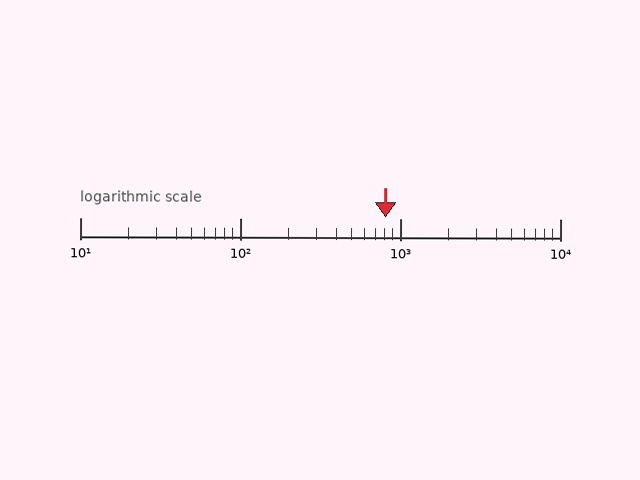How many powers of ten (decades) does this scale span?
The scale spans 3 decades, from 10 to 10000.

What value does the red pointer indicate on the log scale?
The pointer indicates approximately 810.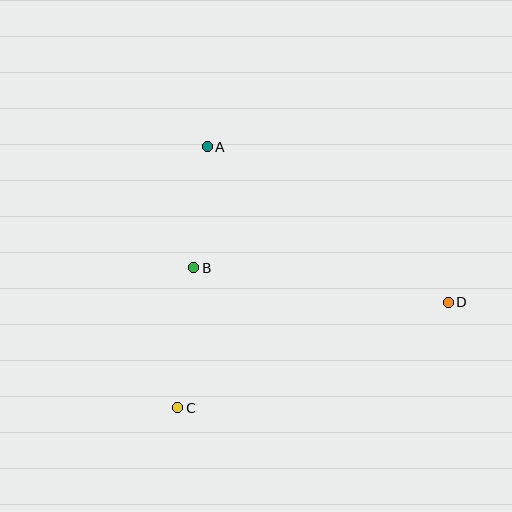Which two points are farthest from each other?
Points C and D are farthest from each other.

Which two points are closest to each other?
Points A and B are closest to each other.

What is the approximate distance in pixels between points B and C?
The distance between B and C is approximately 141 pixels.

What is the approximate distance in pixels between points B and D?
The distance between B and D is approximately 257 pixels.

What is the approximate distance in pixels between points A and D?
The distance between A and D is approximately 287 pixels.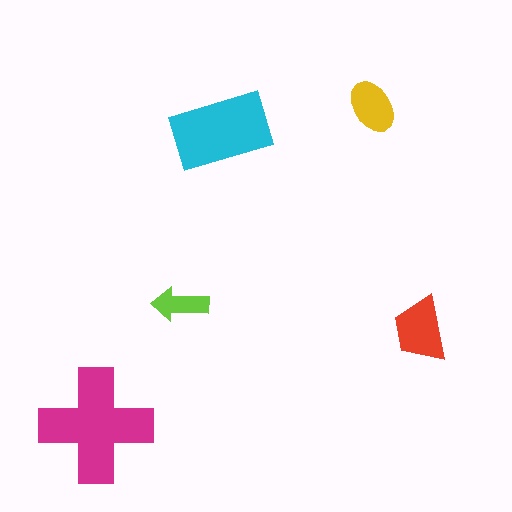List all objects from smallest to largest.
The lime arrow, the yellow ellipse, the red trapezoid, the cyan rectangle, the magenta cross.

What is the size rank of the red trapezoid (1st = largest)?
3rd.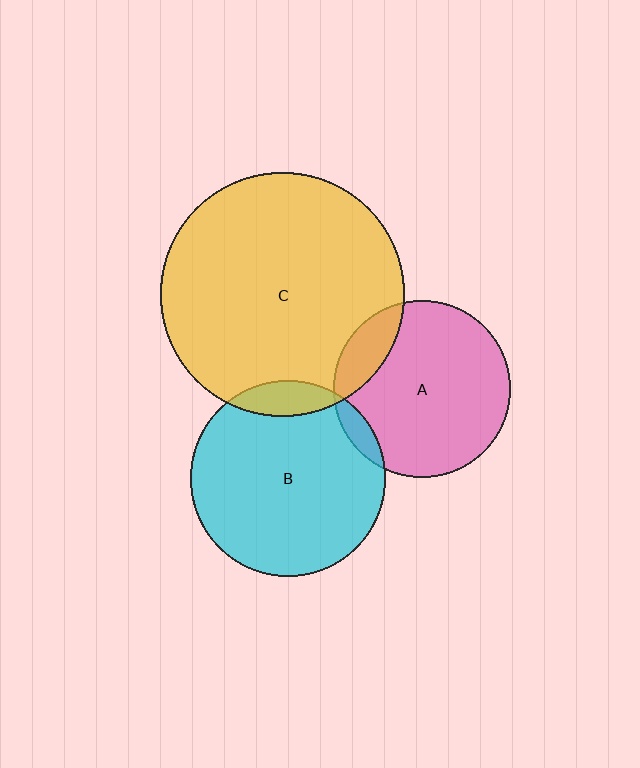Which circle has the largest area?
Circle C (yellow).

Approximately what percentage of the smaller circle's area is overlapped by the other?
Approximately 15%.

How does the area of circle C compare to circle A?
Approximately 1.9 times.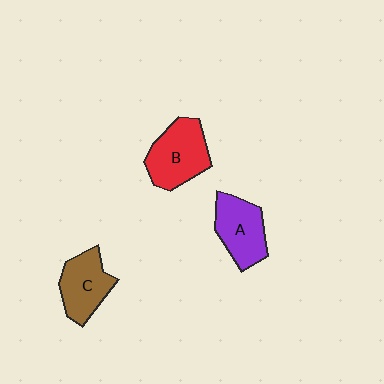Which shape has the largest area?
Shape B (red).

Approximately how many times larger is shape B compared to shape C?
Approximately 1.2 times.